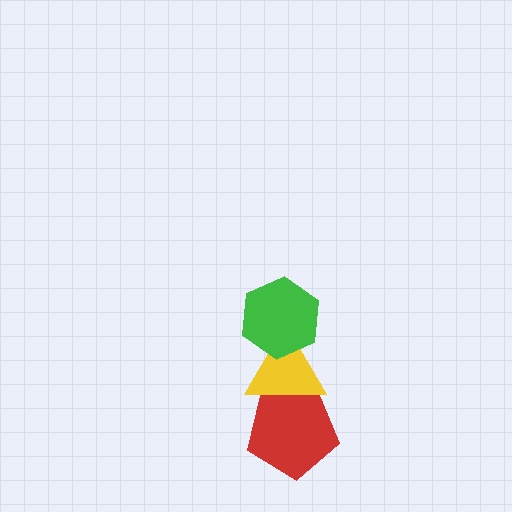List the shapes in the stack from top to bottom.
From top to bottom: the green hexagon, the yellow triangle, the red pentagon.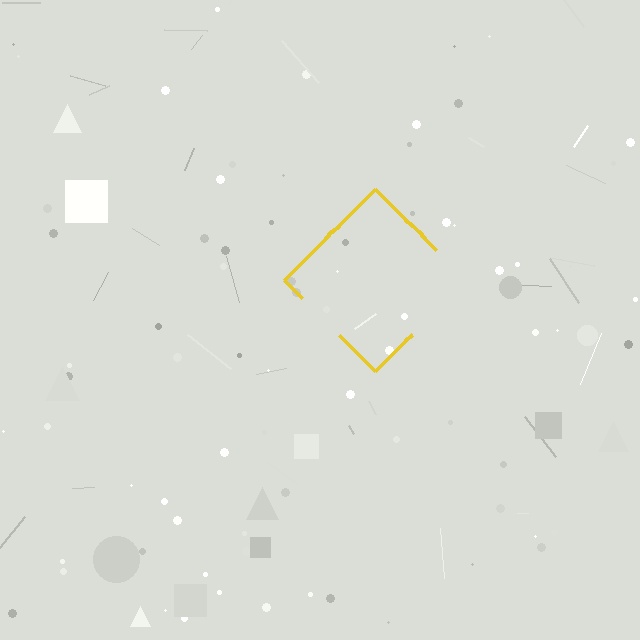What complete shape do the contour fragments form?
The contour fragments form a diamond.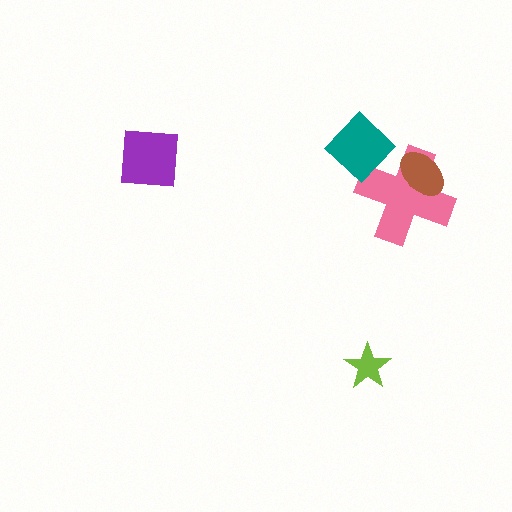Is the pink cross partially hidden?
Yes, it is partially covered by another shape.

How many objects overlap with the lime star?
0 objects overlap with the lime star.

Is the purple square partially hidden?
No, no other shape covers it.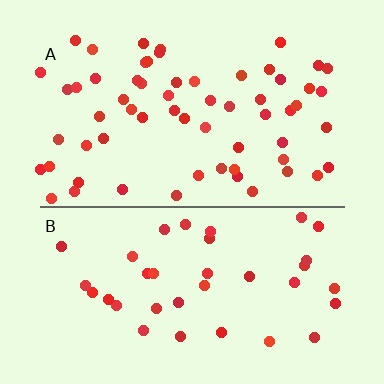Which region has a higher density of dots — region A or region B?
A (the top).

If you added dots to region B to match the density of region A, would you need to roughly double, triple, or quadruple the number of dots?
Approximately double.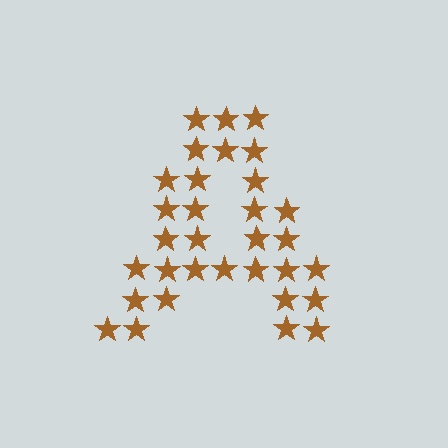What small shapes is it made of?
It is made of small stars.